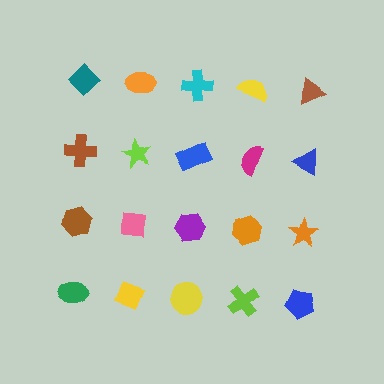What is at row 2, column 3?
A blue rectangle.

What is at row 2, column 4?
A magenta semicircle.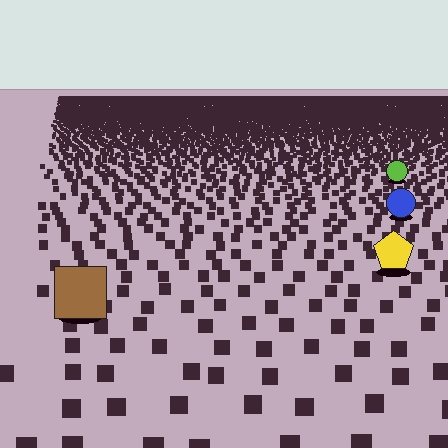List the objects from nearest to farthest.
From nearest to farthest: the brown square, the yellow pentagon, the blue circle, the lime circle.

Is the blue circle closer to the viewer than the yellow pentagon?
No. The yellow pentagon is closer — you can tell from the texture gradient: the ground texture is coarser near it.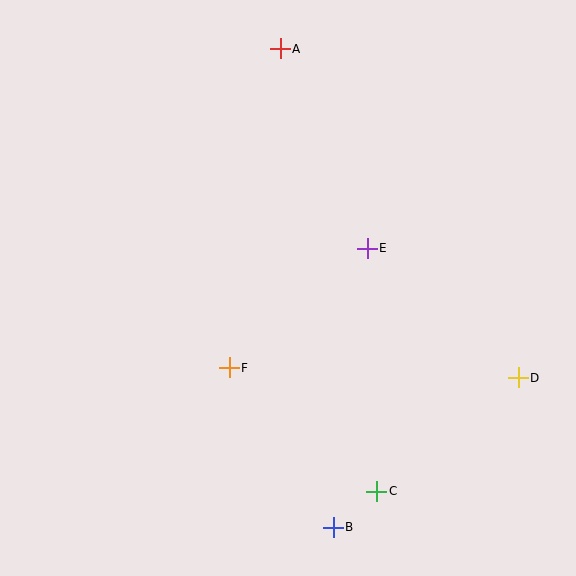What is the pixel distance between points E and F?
The distance between E and F is 182 pixels.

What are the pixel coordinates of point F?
Point F is at (229, 368).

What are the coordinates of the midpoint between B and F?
The midpoint between B and F is at (281, 447).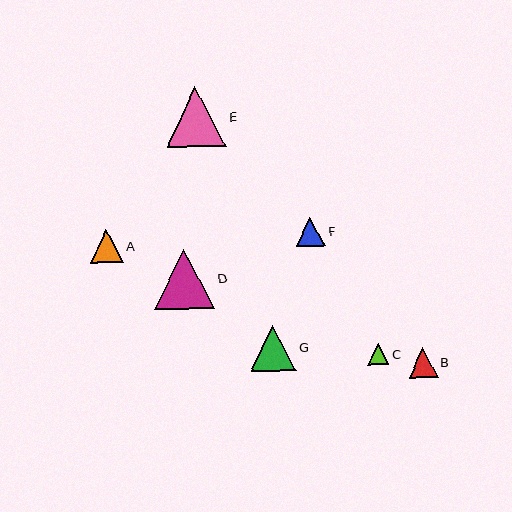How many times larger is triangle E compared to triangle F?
Triangle E is approximately 2.0 times the size of triangle F.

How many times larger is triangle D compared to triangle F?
Triangle D is approximately 2.1 times the size of triangle F.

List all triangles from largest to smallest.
From largest to smallest: D, E, G, A, B, F, C.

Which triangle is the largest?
Triangle D is the largest with a size of approximately 61 pixels.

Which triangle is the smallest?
Triangle C is the smallest with a size of approximately 21 pixels.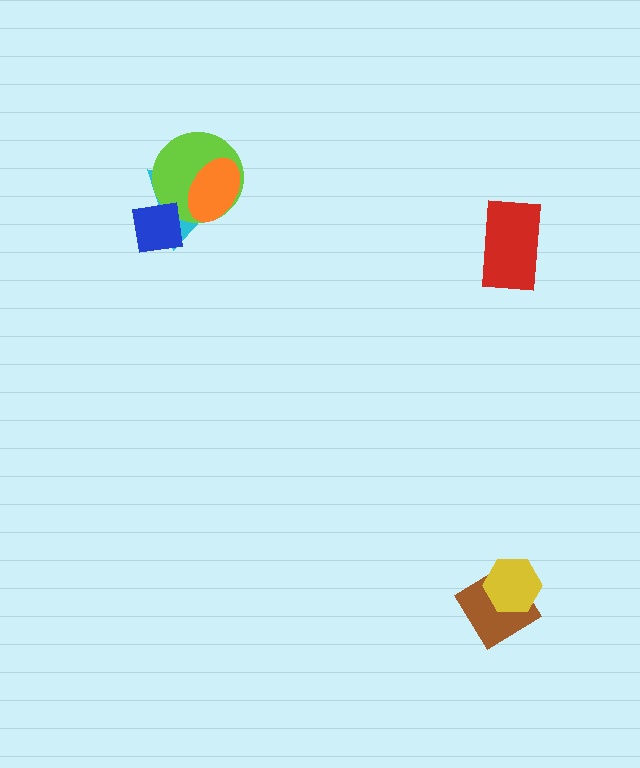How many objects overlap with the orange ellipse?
2 objects overlap with the orange ellipse.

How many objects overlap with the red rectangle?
0 objects overlap with the red rectangle.